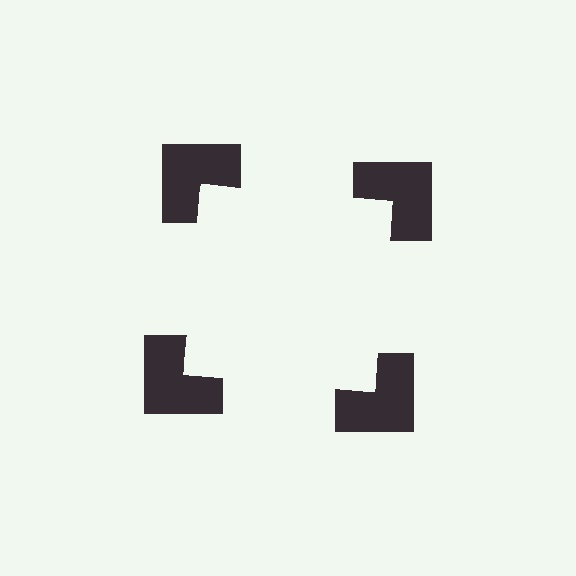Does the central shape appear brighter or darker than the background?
It typically appears slightly brighter than the background, even though no actual brightness change is drawn.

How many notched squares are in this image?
There are 4 — one at each vertex of the illusory square.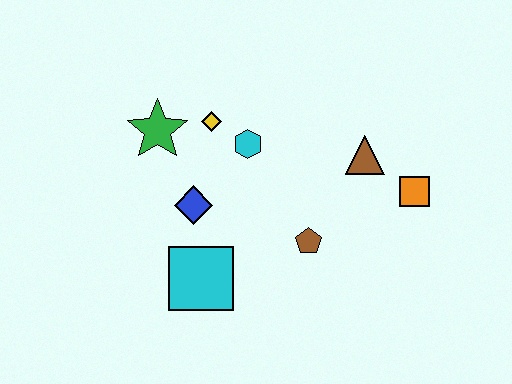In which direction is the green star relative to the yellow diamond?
The green star is to the left of the yellow diamond.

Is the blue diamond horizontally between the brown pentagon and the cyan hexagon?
No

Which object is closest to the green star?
The yellow diamond is closest to the green star.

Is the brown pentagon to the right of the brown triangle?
No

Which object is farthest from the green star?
The orange square is farthest from the green star.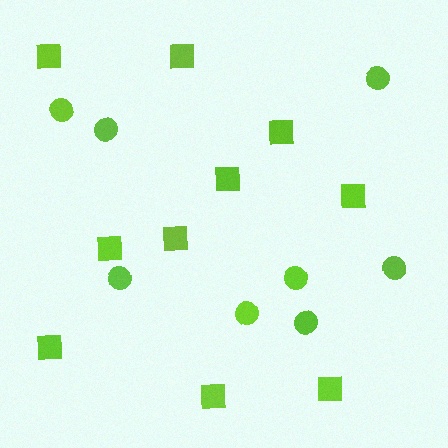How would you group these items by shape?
There are 2 groups: one group of circles (8) and one group of squares (10).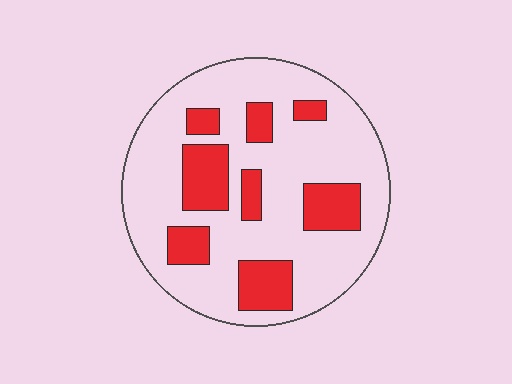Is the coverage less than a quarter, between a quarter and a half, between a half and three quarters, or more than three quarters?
Less than a quarter.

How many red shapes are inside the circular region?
8.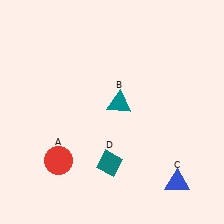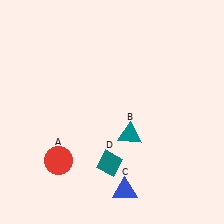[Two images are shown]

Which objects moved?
The objects that moved are: the teal triangle (B), the blue triangle (C).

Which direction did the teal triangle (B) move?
The teal triangle (B) moved down.